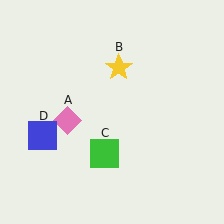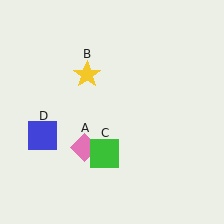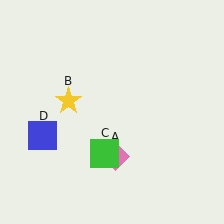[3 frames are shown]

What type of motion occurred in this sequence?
The pink diamond (object A), yellow star (object B) rotated counterclockwise around the center of the scene.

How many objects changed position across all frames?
2 objects changed position: pink diamond (object A), yellow star (object B).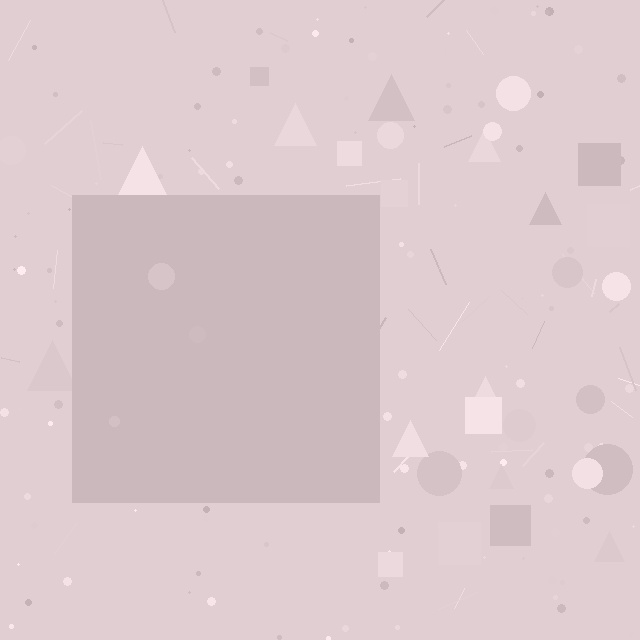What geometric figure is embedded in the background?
A square is embedded in the background.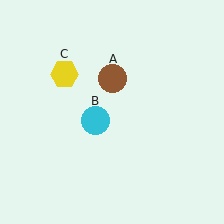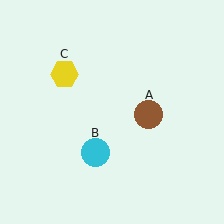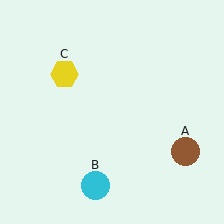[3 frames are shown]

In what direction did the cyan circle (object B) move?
The cyan circle (object B) moved down.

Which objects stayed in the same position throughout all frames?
Yellow hexagon (object C) remained stationary.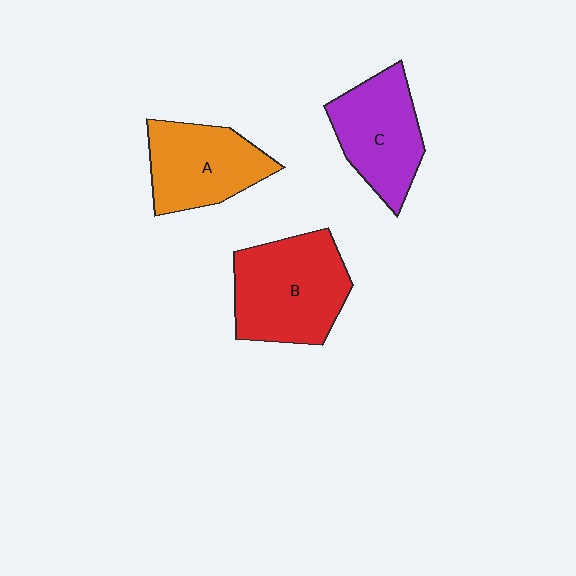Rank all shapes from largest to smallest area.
From largest to smallest: B (red), C (purple), A (orange).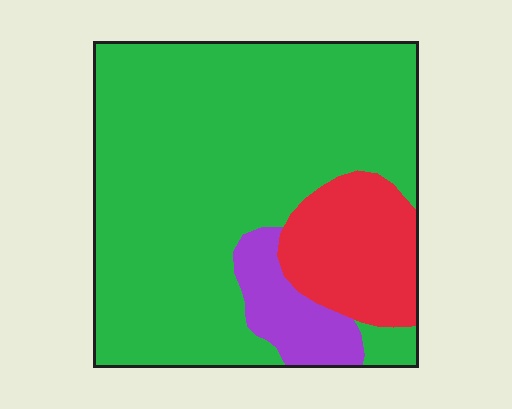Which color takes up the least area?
Purple, at roughly 10%.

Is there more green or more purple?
Green.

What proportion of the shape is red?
Red takes up about one sixth (1/6) of the shape.